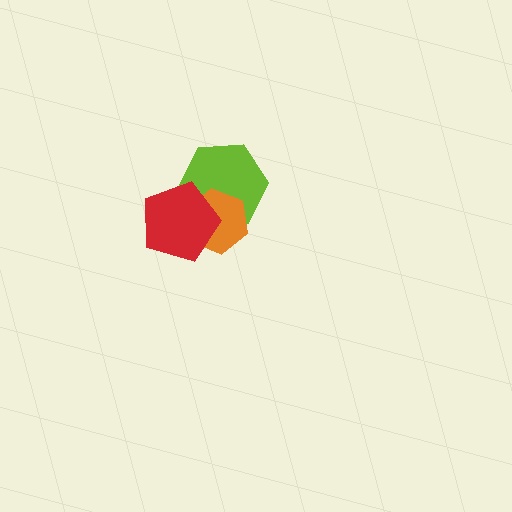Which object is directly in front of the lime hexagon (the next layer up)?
The orange hexagon is directly in front of the lime hexagon.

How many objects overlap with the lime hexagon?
2 objects overlap with the lime hexagon.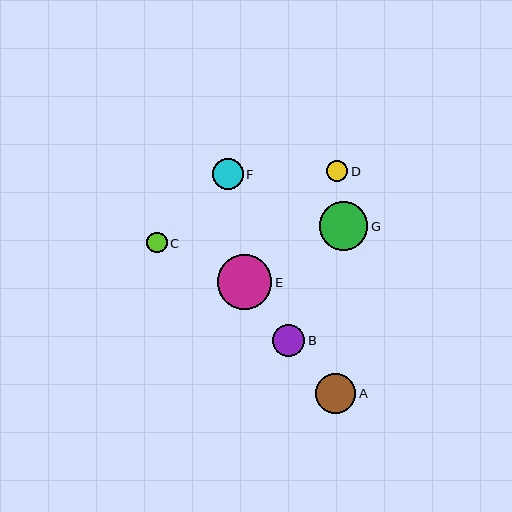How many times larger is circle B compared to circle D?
Circle B is approximately 1.5 times the size of circle D.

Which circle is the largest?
Circle E is the largest with a size of approximately 55 pixels.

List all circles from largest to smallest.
From largest to smallest: E, G, A, B, F, D, C.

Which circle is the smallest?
Circle C is the smallest with a size of approximately 20 pixels.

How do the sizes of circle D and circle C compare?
Circle D and circle C are approximately the same size.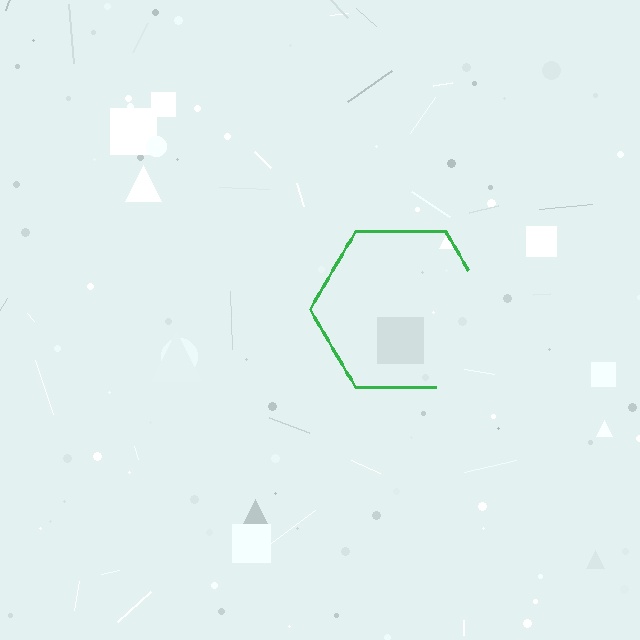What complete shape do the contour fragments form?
The contour fragments form a hexagon.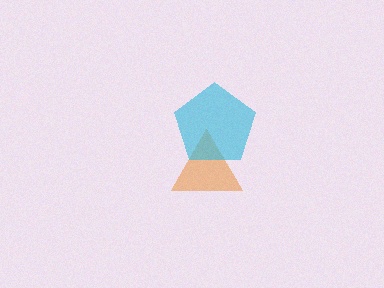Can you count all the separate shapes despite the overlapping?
Yes, there are 2 separate shapes.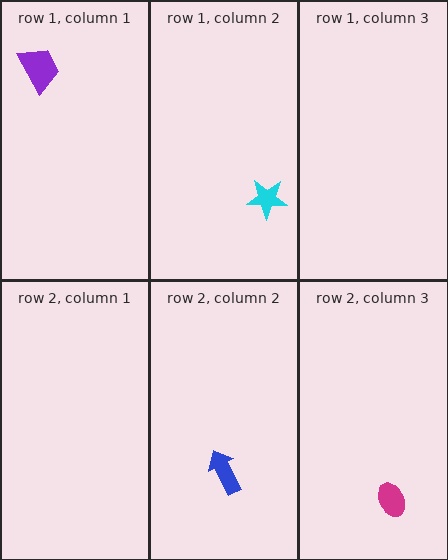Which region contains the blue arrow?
The row 2, column 2 region.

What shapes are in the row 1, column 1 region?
The purple trapezoid.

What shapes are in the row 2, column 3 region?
The magenta ellipse.